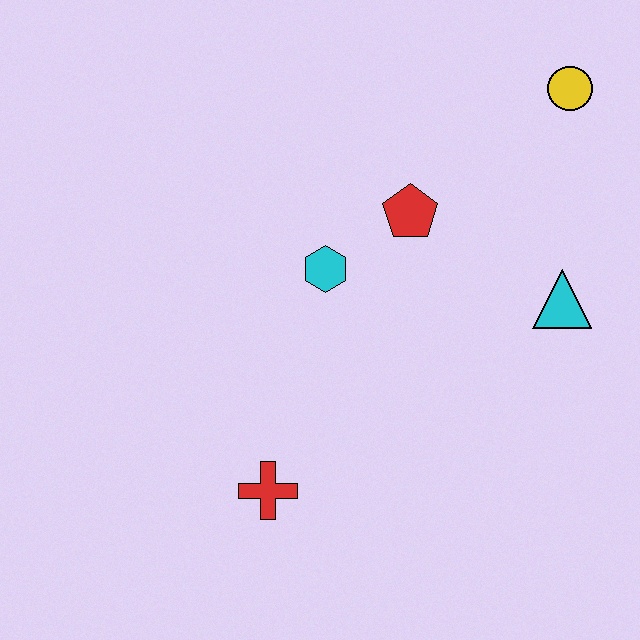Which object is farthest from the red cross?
The yellow circle is farthest from the red cross.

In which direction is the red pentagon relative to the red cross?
The red pentagon is above the red cross.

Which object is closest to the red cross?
The cyan hexagon is closest to the red cross.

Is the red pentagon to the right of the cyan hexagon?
Yes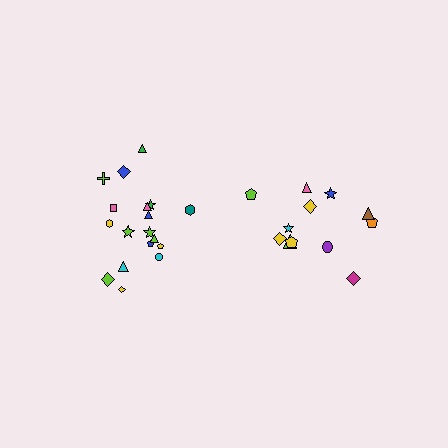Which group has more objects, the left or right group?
The left group.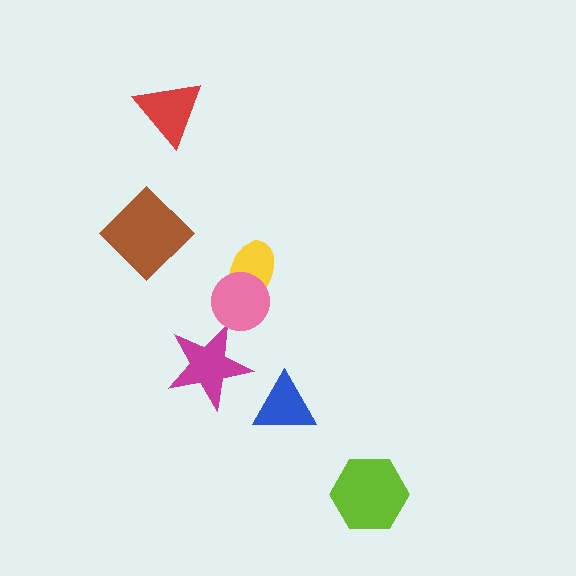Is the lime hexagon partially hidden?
No, no other shape covers it.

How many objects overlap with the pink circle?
1 object overlaps with the pink circle.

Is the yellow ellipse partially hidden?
Yes, it is partially covered by another shape.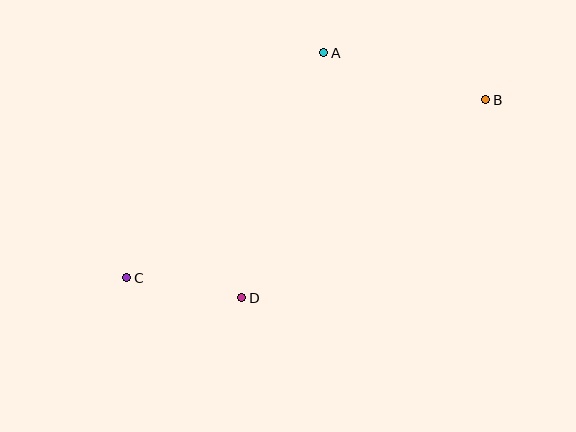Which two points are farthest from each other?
Points B and C are farthest from each other.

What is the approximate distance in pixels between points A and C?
The distance between A and C is approximately 299 pixels.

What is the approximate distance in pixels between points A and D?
The distance between A and D is approximately 258 pixels.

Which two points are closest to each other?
Points C and D are closest to each other.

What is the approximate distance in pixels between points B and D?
The distance between B and D is approximately 314 pixels.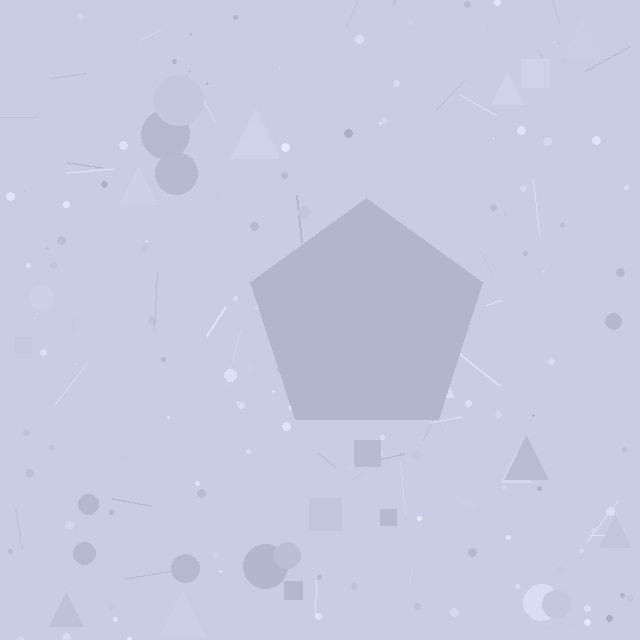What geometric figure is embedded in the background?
A pentagon is embedded in the background.